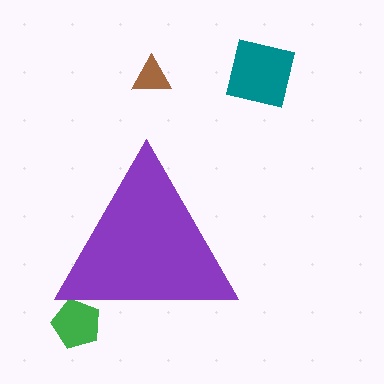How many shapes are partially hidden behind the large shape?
1 shape is partially hidden.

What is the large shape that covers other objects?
A purple triangle.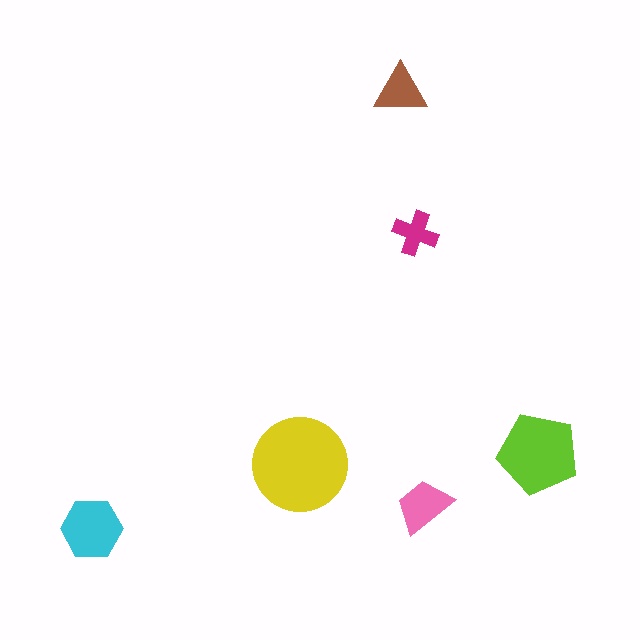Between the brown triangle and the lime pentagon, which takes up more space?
The lime pentagon.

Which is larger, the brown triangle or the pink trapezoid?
The pink trapezoid.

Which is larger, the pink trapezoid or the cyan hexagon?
The cyan hexagon.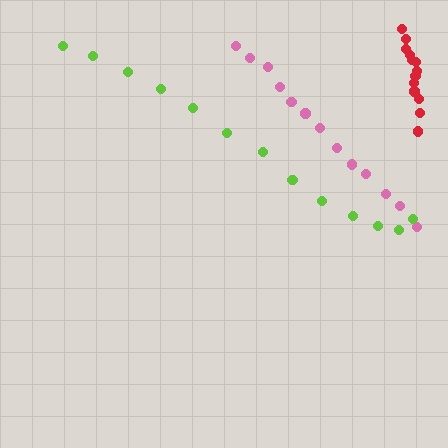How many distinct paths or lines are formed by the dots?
There are 3 distinct paths.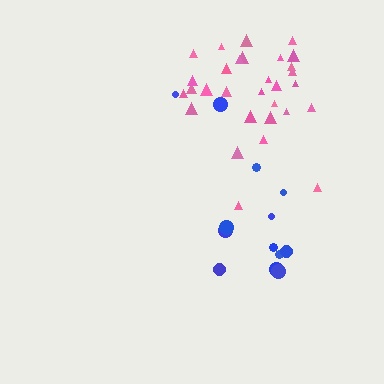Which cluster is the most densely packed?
Pink.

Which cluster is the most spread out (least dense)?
Blue.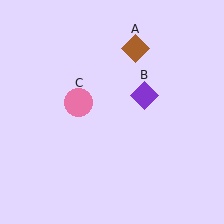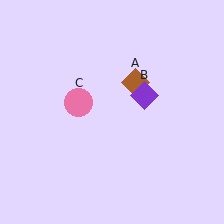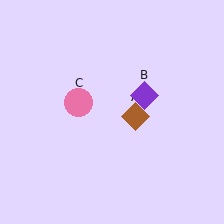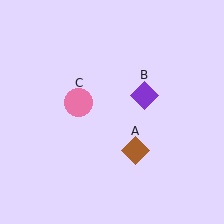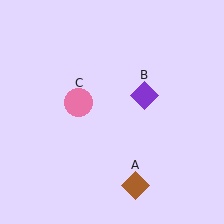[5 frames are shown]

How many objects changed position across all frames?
1 object changed position: brown diamond (object A).